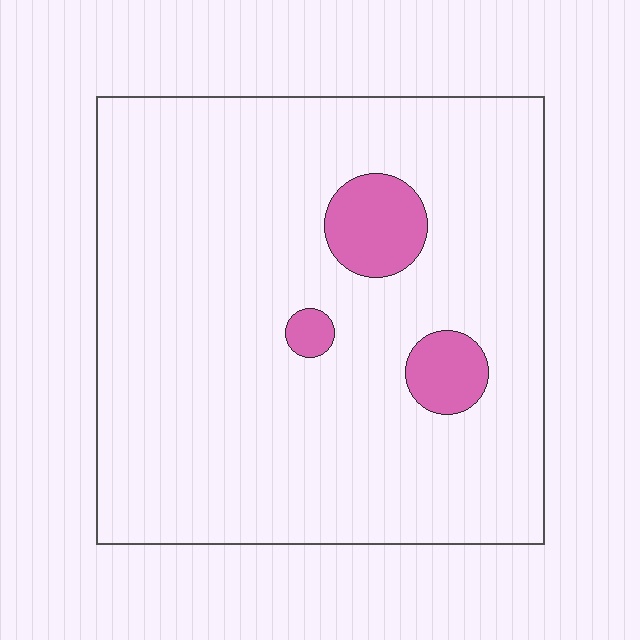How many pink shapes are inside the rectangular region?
3.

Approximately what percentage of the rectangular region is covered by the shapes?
Approximately 10%.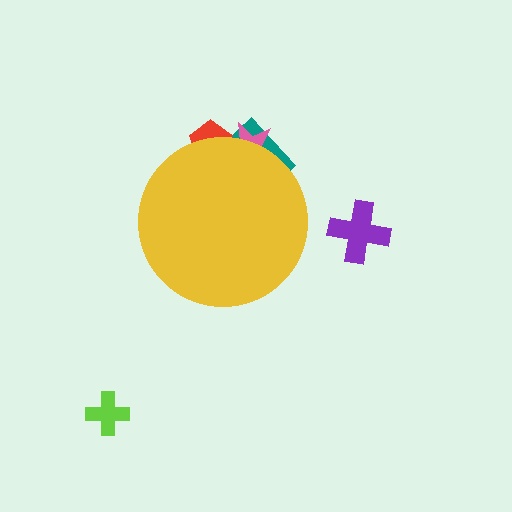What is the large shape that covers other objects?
A yellow circle.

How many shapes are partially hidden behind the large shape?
3 shapes are partially hidden.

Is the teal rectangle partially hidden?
Yes, the teal rectangle is partially hidden behind the yellow circle.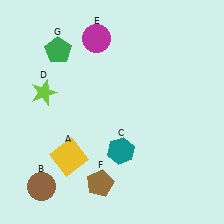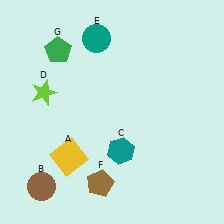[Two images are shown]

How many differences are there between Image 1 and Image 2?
There is 1 difference between the two images.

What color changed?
The circle (E) changed from magenta in Image 1 to teal in Image 2.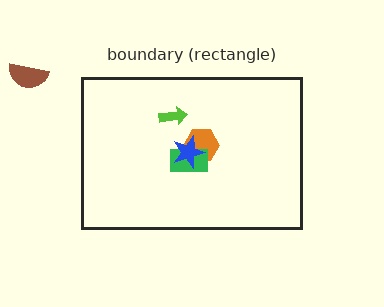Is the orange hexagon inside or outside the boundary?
Inside.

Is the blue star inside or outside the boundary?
Inside.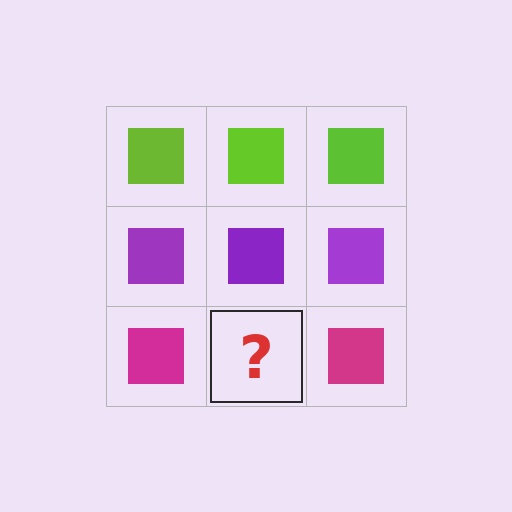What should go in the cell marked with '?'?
The missing cell should contain a magenta square.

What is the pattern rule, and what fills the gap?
The rule is that each row has a consistent color. The gap should be filled with a magenta square.